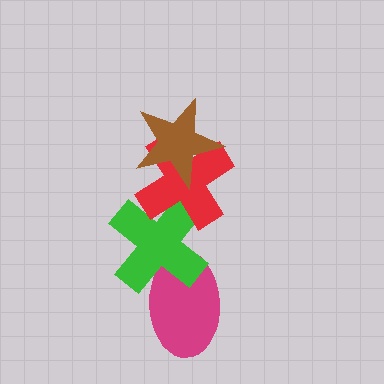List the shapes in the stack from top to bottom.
From top to bottom: the brown star, the red cross, the green cross, the magenta ellipse.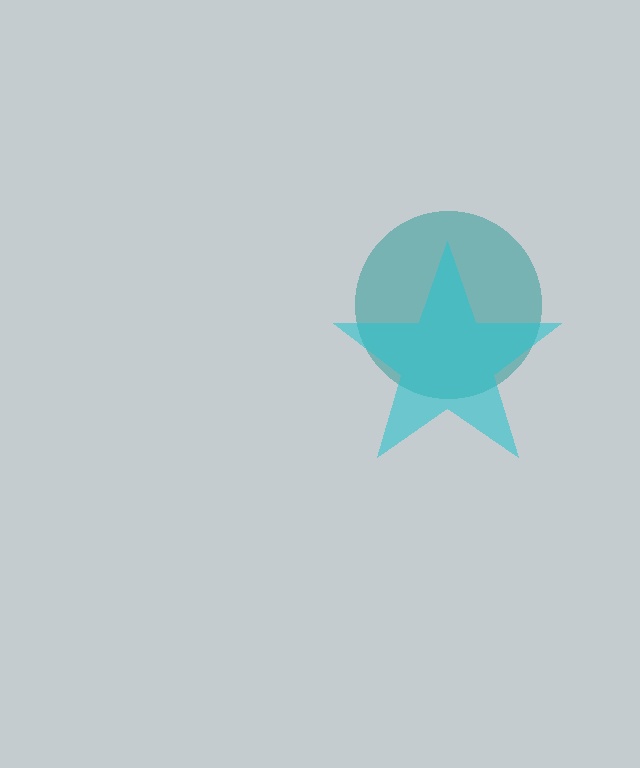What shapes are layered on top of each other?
The layered shapes are: a teal circle, a cyan star.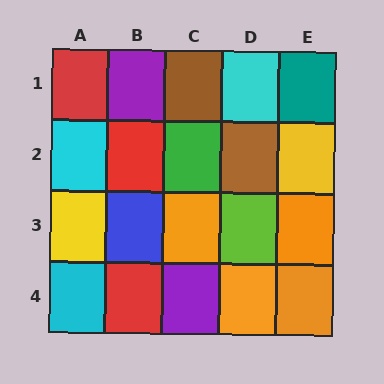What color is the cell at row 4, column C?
Purple.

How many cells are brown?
2 cells are brown.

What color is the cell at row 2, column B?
Red.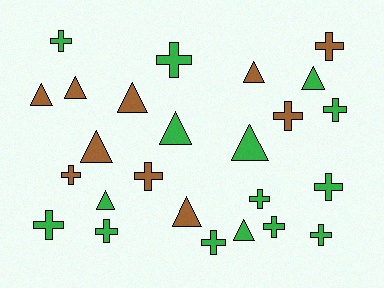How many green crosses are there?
There are 10 green crosses.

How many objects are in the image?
There are 25 objects.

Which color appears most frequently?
Green, with 15 objects.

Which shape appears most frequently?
Cross, with 14 objects.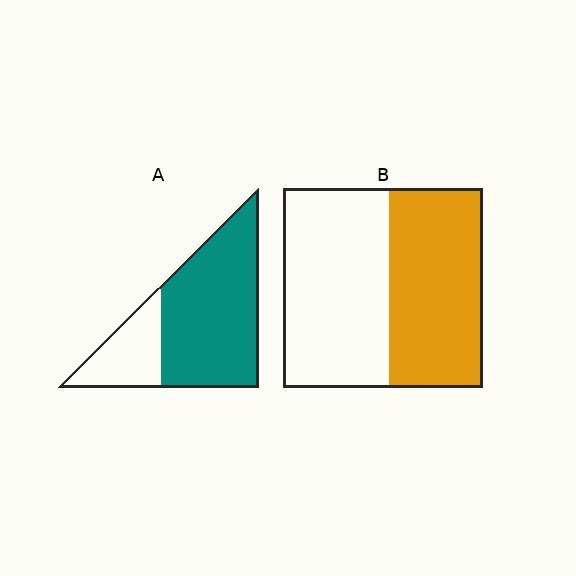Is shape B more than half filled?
Roughly half.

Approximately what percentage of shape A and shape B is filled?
A is approximately 75% and B is approximately 45%.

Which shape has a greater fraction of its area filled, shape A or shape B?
Shape A.